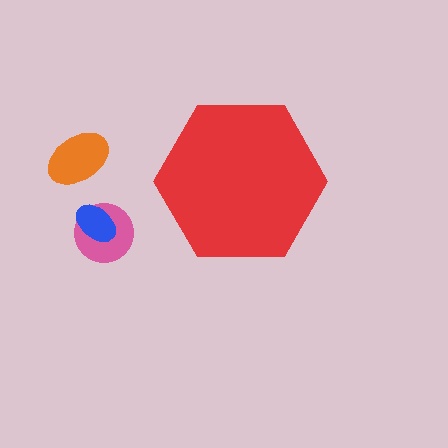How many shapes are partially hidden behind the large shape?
0 shapes are partially hidden.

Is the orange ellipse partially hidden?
No, the orange ellipse is fully visible.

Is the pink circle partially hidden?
No, the pink circle is fully visible.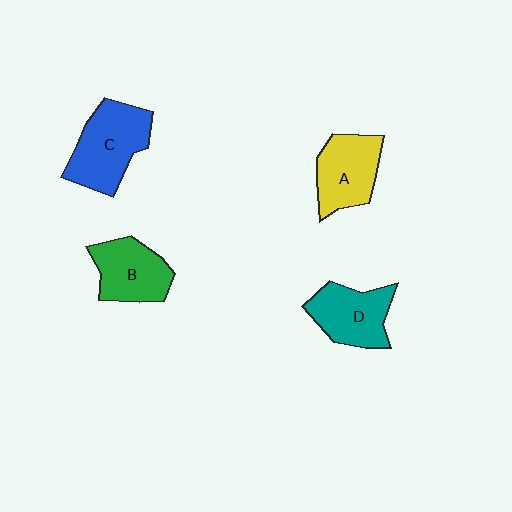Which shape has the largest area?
Shape C (blue).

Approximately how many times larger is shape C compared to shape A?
Approximately 1.2 times.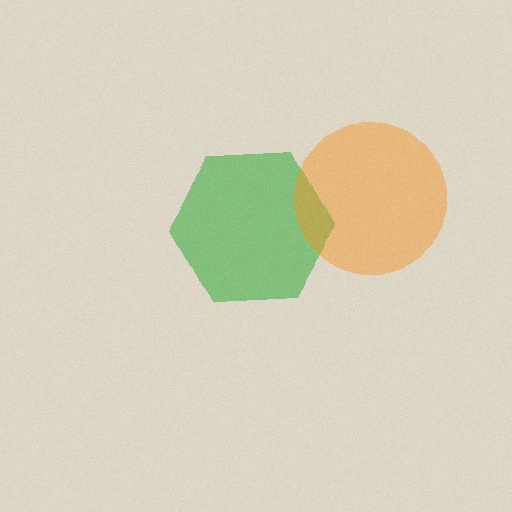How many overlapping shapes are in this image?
There are 2 overlapping shapes in the image.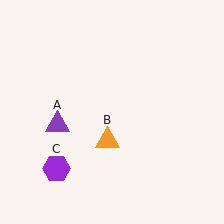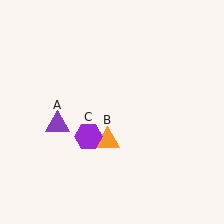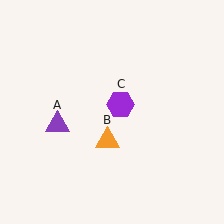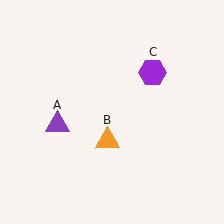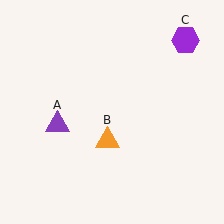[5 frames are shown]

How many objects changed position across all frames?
1 object changed position: purple hexagon (object C).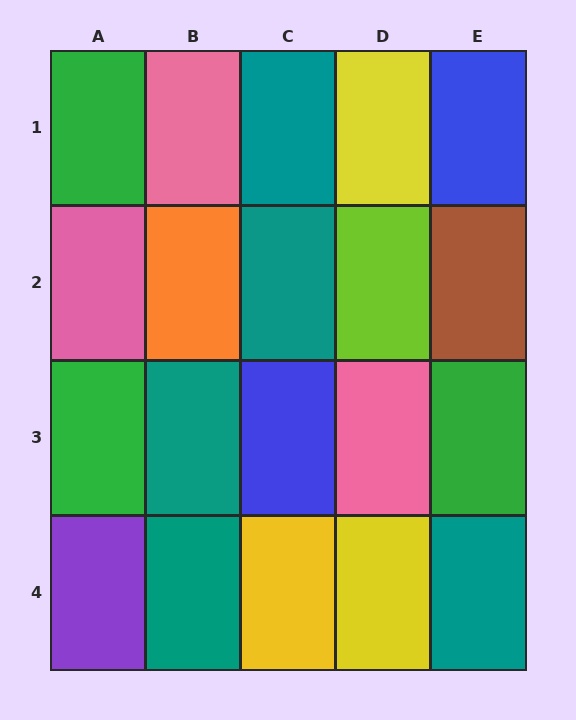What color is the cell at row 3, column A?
Green.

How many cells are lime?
1 cell is lime.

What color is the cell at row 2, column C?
Teal.